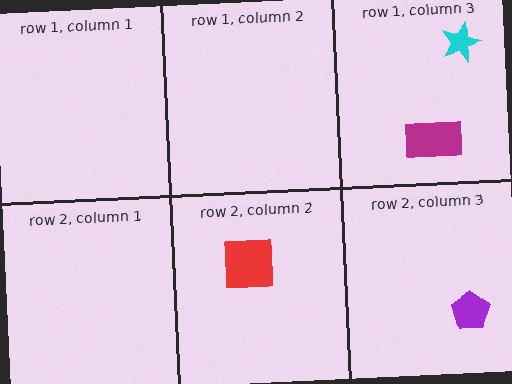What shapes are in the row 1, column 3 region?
The cyan star, the magenta rectangle.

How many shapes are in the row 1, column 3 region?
2.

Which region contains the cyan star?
The row 1, column 3 region.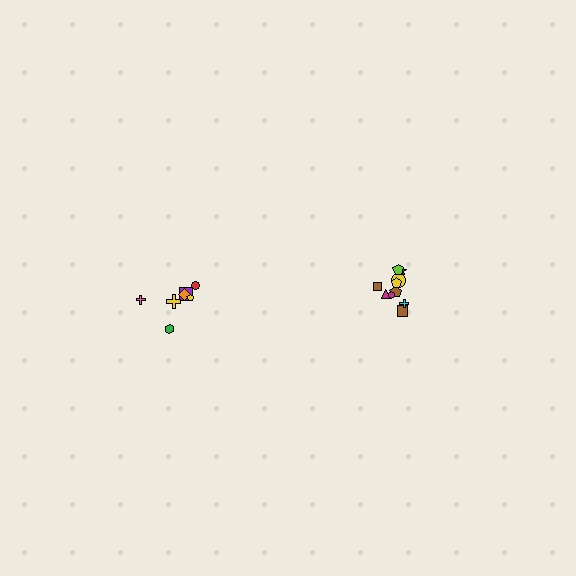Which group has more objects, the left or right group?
The right group.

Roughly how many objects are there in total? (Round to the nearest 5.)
Roughly 15 objects in total.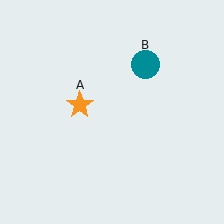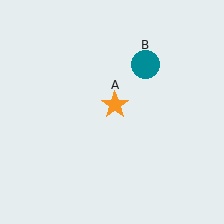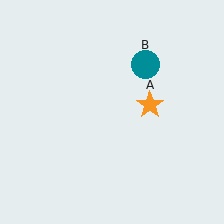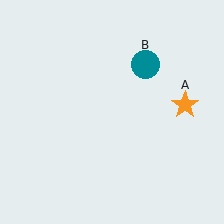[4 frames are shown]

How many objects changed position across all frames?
1 object changed position: orange star (object A).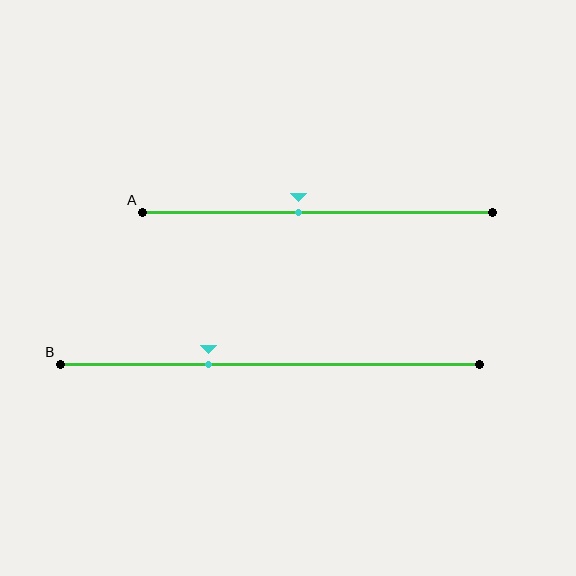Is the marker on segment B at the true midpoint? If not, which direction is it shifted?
No, the marker on segment B is shifted to the left by about 15% of the segment length.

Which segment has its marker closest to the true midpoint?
Segment A has its marker closest to the true midpoint.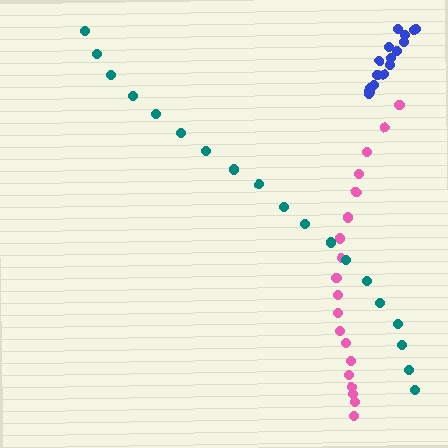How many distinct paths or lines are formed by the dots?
There are 3 distinct paths.